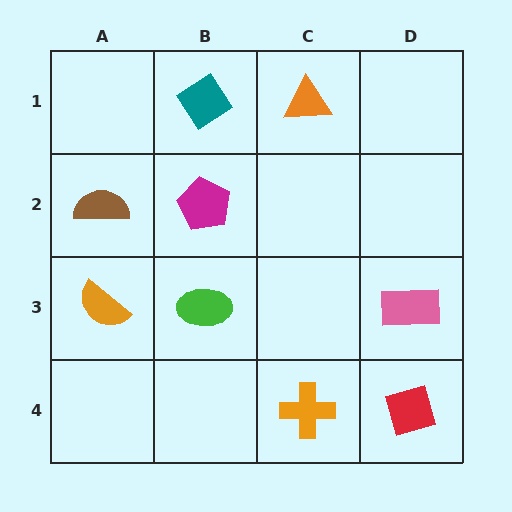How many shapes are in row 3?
3 shapes.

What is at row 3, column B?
A green ellipse.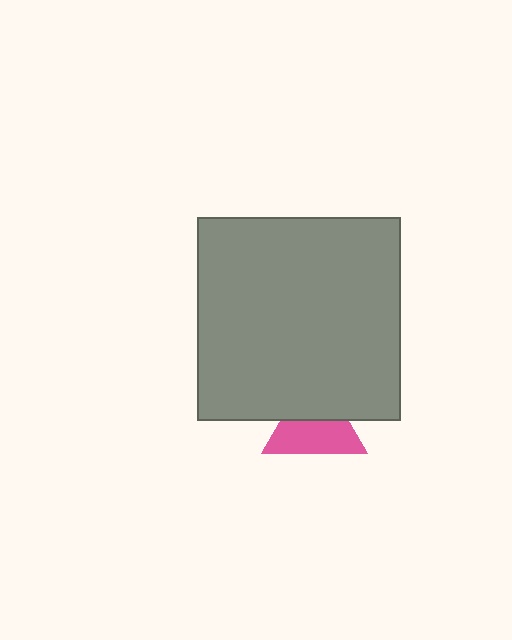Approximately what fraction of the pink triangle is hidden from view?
Roughly 42% of the pink triangle is hidden behind the gray square.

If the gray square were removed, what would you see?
You would see the complete pink triangle.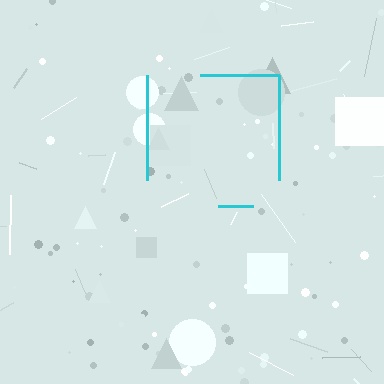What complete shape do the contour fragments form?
The contour fragments form a square.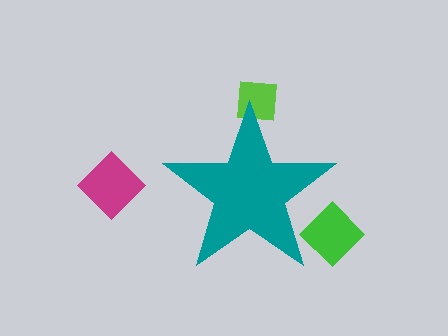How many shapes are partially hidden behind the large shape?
2 shapes are partially hidden.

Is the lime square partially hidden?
Yes, the lime square is partially hidden behind the teal star.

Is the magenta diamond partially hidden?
No, the magenta diamond is fully visible.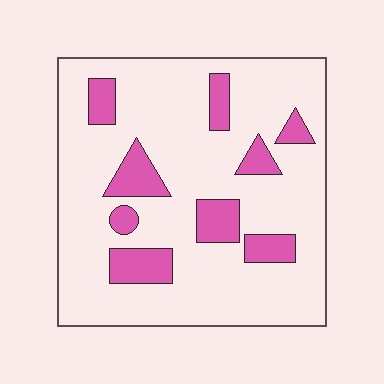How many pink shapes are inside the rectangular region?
9.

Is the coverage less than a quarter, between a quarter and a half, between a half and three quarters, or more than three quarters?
Less than a quarter.